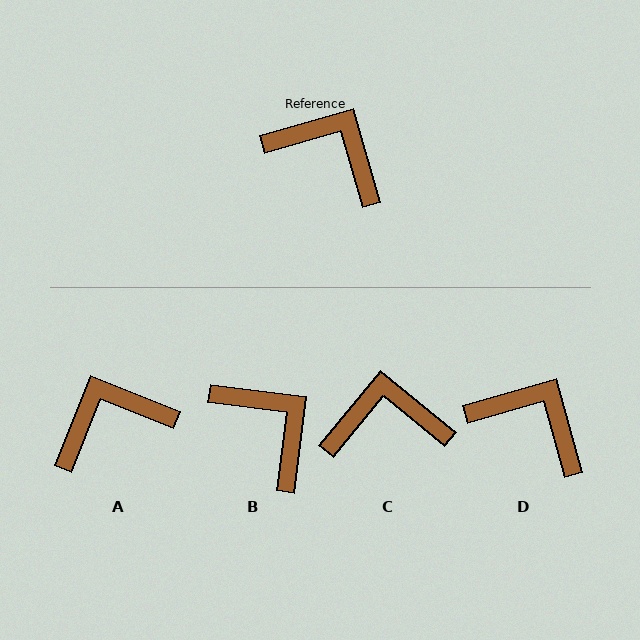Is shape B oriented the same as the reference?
No, it is off by about 23 degrees.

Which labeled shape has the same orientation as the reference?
D.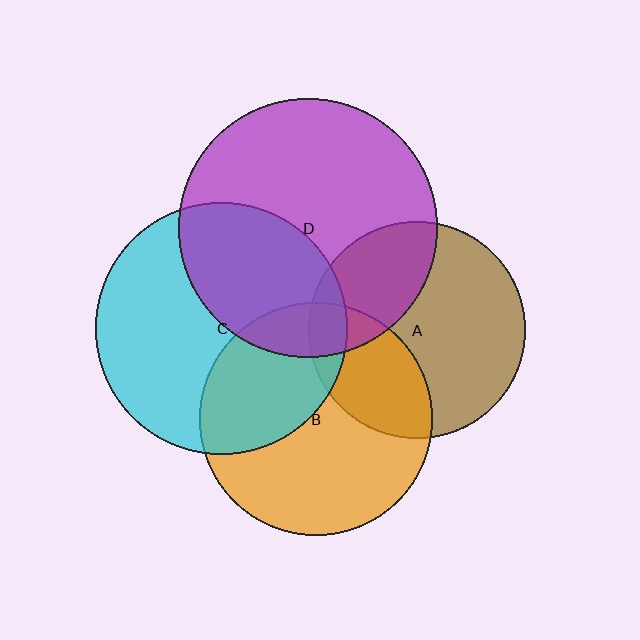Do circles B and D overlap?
Yes.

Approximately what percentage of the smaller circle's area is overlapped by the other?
Approximately 15%.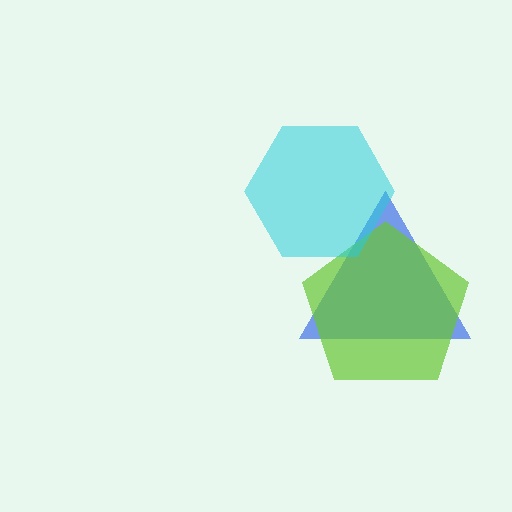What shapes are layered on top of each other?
The layered shapes are: a blue triangle, a lime pentagon, a cyan hexagon.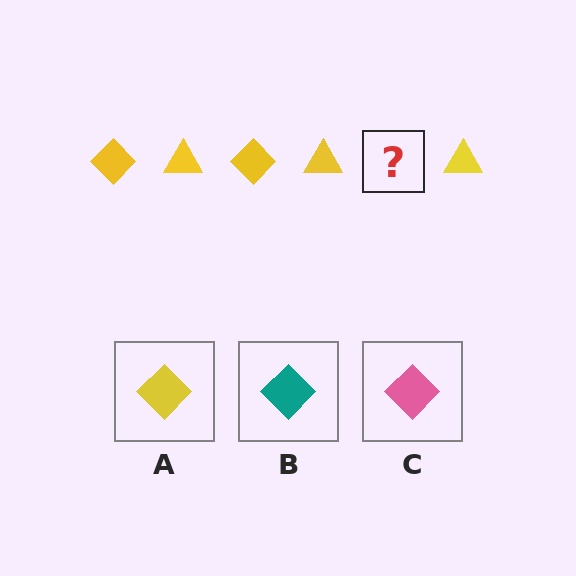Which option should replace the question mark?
Option A.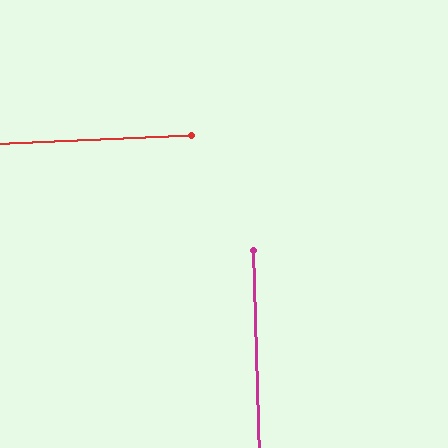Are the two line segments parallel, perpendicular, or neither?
Perpendicular — they meet at approximately 89°.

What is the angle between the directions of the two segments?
Approximately 89 degrees.